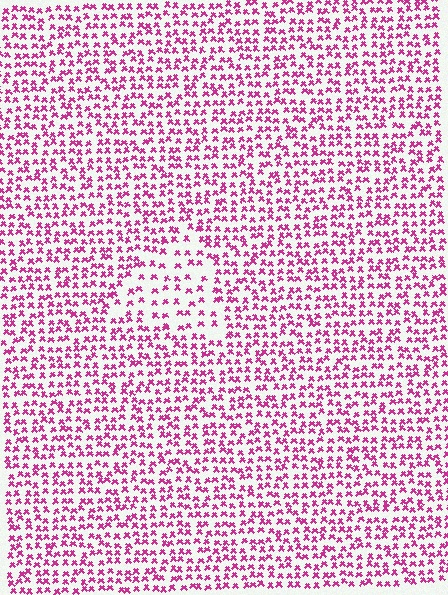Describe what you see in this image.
The image contains small magenta elements arranged at two different densities. A triangle-shaped region is visible where the elements are less densely packed than the surrounding area.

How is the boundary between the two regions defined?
The boundary is defined by a change in element density (approximately 1.9x ratio). All elements are the same color, size, and shape.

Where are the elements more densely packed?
The elements are more densely packed outside the triangle boundary.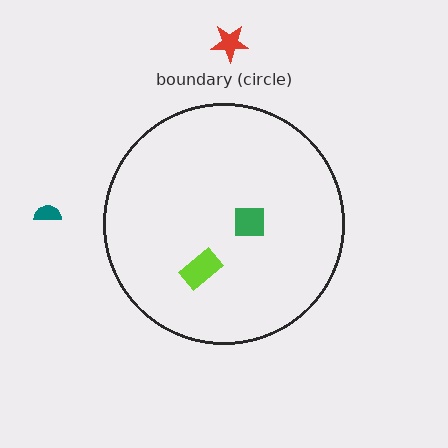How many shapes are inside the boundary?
2 inside, 2 outside.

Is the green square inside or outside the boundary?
Inside.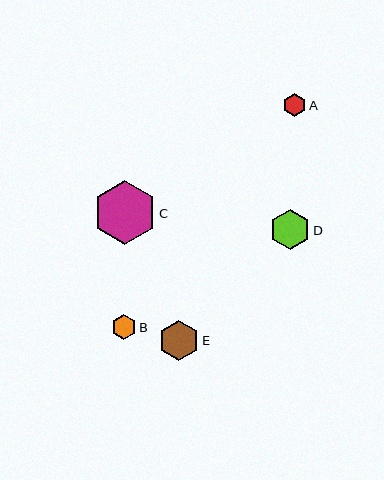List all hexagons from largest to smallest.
From largest to smallest: C, D, E, B, A.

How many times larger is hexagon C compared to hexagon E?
Hexagon C is approximately 1.6 times the size of hexagon E.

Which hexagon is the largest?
Hexagon C is the largest with a size of approximately 64 pixels.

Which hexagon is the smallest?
Hexagon A is the smallest with a size of approximately 22 pixels.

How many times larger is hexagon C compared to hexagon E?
Hexagon C is approximately 1.6 times the size of hexagon E.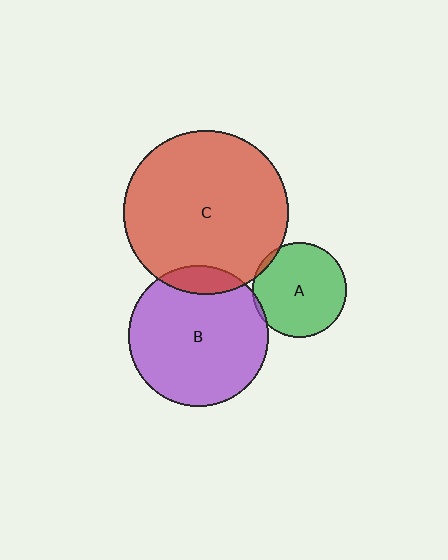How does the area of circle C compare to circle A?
Approximately 3.0 times.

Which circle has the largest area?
Circle C (red).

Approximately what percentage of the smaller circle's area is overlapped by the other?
Approximately 5%.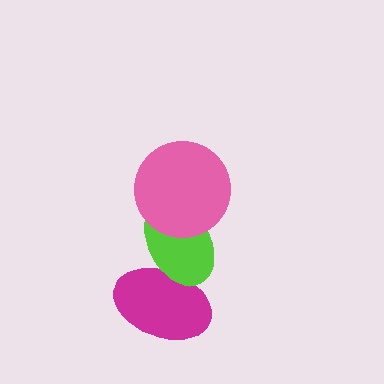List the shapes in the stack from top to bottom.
From top to bottom: the pink circle, the lime ellipse, the magenta ellipse.